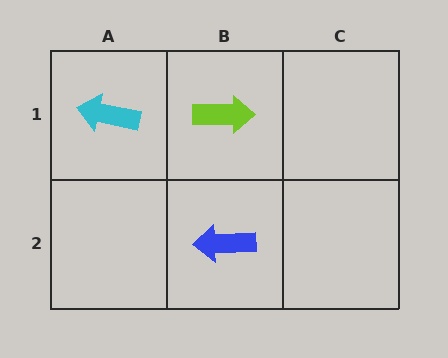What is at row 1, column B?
A lime arrow.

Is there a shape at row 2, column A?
No, that cell is empty.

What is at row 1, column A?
A cyan arrow.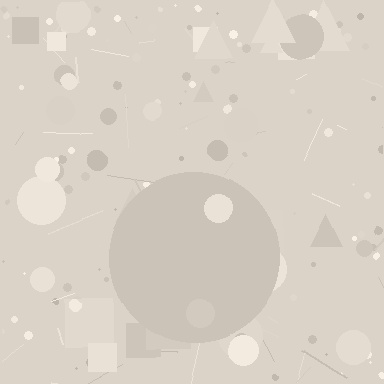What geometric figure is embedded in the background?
A circle is embedded in the background.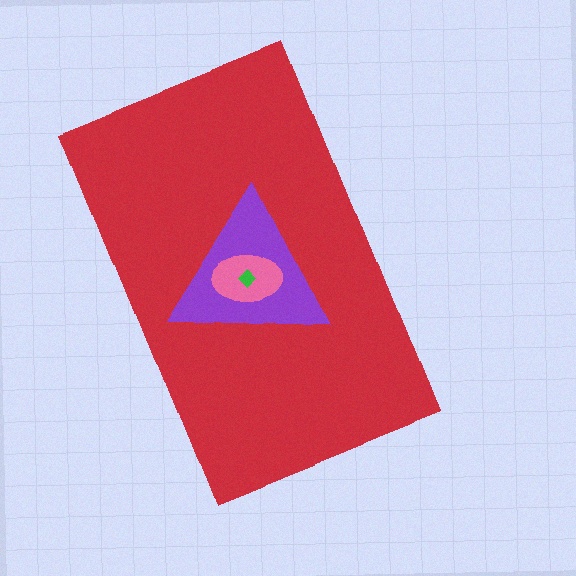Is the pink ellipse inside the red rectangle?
Yes.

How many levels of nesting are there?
4.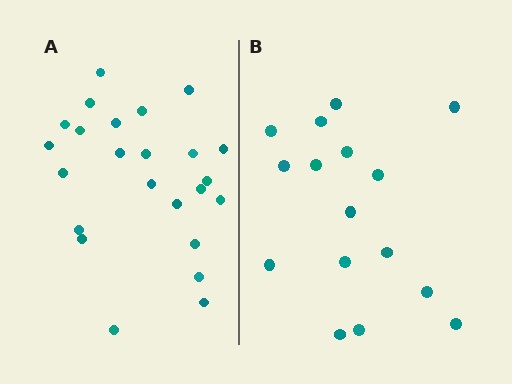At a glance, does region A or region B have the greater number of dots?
Region A (the left region) has more dots.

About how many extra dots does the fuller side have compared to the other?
Region A has roughly 8 or so more dots than region B.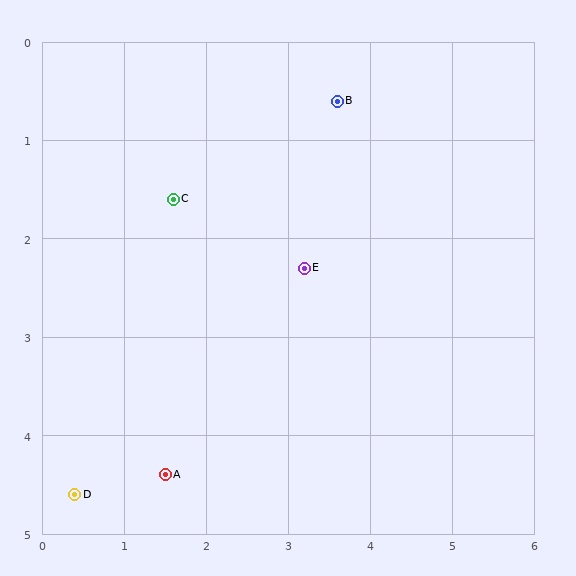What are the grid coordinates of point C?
Point C is at approximately (1.6, 1.6).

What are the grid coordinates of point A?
Point A is at approximately (1.5, 4.4).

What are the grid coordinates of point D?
Point D is at approximately (0.4, 4.6).